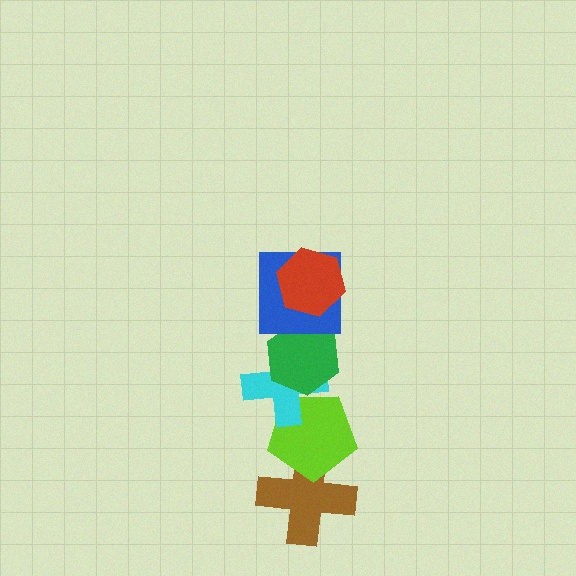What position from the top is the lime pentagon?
The lime pentagon is 5th from the top.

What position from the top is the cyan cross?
The cyan cross is 4th from the top.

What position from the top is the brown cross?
The brown cross is 6th from the top.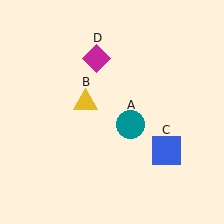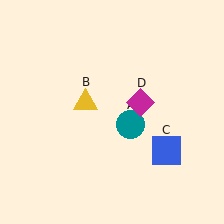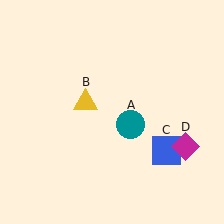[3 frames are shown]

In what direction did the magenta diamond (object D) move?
The magenta diamond (object D) moved down and to the right.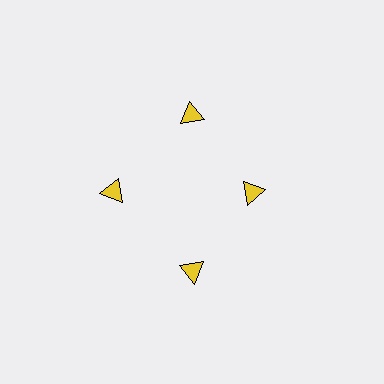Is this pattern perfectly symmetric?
No. The 4 yellow triangles are arranged in a ring, but one element near the 3 o'clock position is pulled inward toward the center, breaking the 4-fold rotational symmetry.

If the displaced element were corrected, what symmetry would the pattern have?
It would have 4-fold rotational symmetry — the pattern would map onto itself every 90 degrees.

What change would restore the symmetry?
The symmetry would be restored by moving it outward, back onto the ring so that all 4 triangles sit at equal angles and equal distance from the center.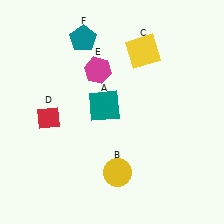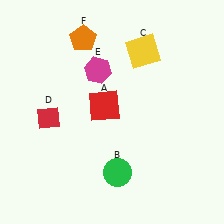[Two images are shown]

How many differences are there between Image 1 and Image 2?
There are 3 differences between the two images.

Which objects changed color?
A changed from teal to red. B changed from yellow to green. F changed from teal to orange.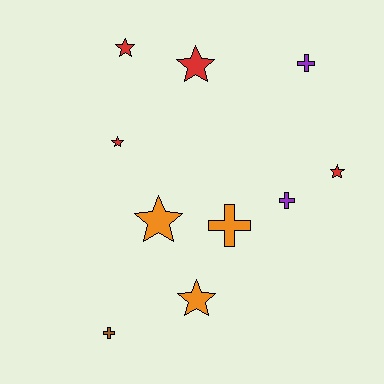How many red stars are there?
There are 4 red stars.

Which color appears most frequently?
Red, with 4 objects.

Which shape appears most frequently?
Star, with 6 objects.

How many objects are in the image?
There are 10 objects.